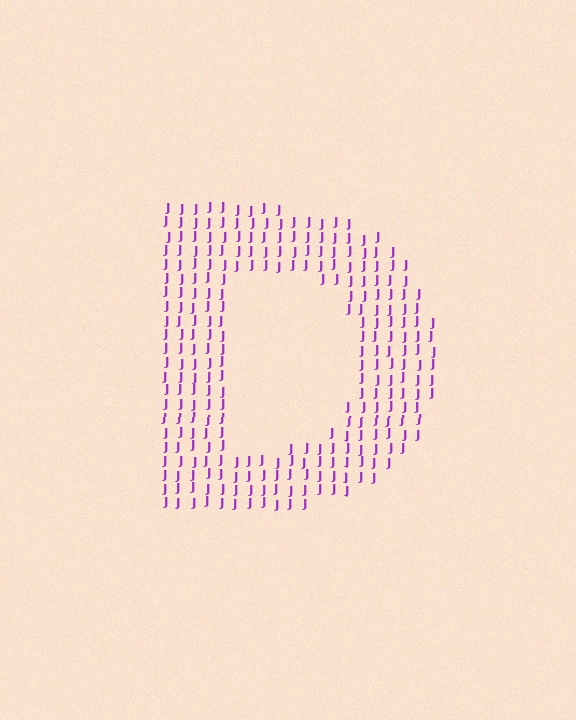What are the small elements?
The small elements are letter J's.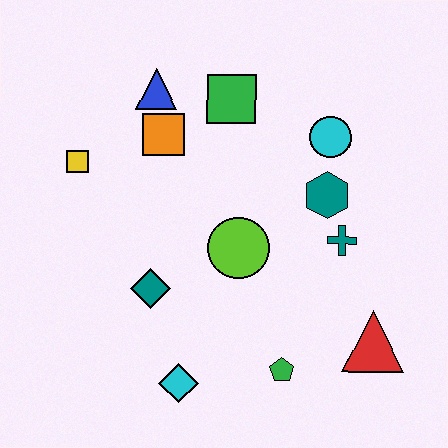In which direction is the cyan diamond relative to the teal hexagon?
The cyan diamond is below the teal hexagon.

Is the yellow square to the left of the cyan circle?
Yes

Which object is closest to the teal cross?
The teal hexagon is closest to the teal cross.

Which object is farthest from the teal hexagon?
The yellow square is farthest from the teal hexagon.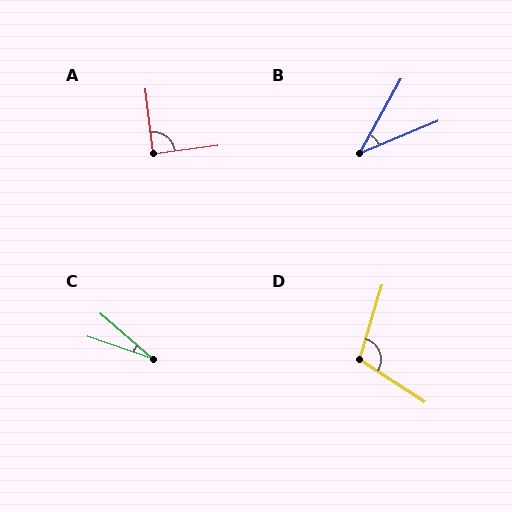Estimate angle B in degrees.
Approximately 38 degrees.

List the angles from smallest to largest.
C (22°), B (38°), A (89°), D (106°).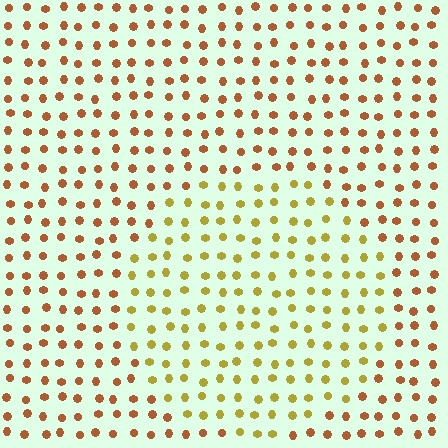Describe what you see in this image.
The image is filled with small brown elements in a uniform arrangement. A circle-shaped region is visible where the elements are tinted to a slightly different hue, forming a subtle color boundary.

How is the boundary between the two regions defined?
The boundary is defined purely by a slight shift in hue (about 36 degrees). Spacing, size, and orientation are identical on both sides.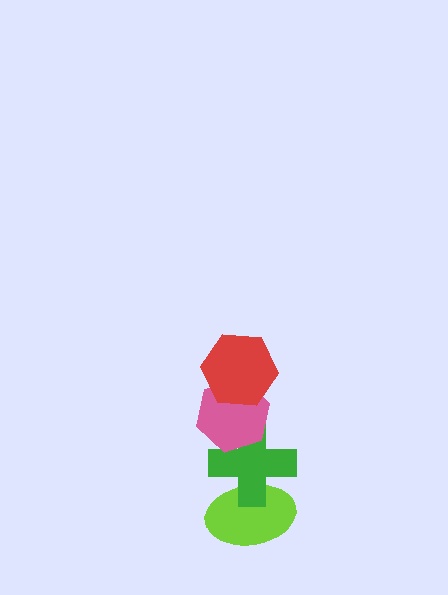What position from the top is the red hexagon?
The red hexagon is 1st from the top.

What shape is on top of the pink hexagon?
The red hexagon is on top of the pink hexagon.